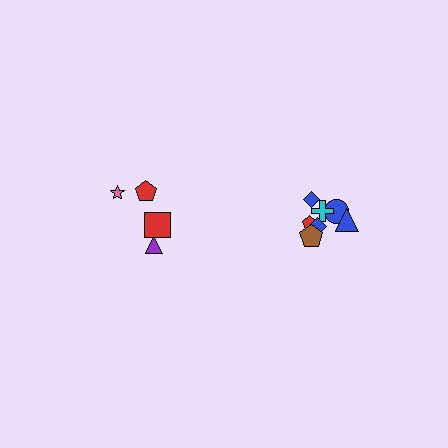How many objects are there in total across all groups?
There are 11 objects.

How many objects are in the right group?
There are 7 objects.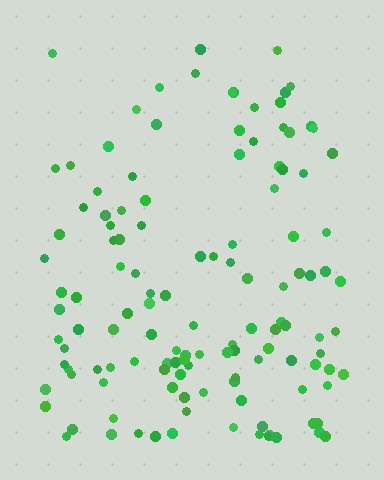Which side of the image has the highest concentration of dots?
The bottom.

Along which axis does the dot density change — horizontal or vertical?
Vertical.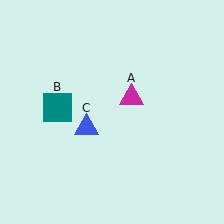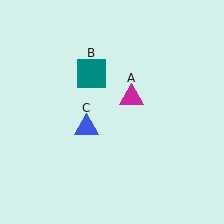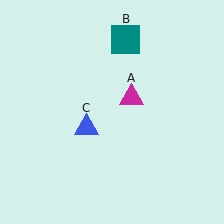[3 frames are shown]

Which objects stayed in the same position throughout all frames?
Magenta triangle (object A) and blue triangle (object C) remained stationary.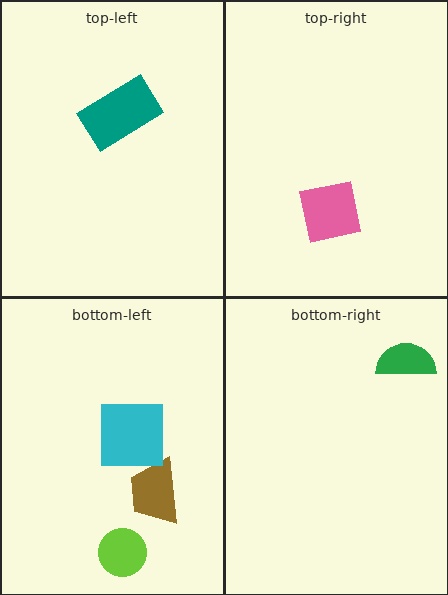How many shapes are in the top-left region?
1.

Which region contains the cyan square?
The bottom-left region.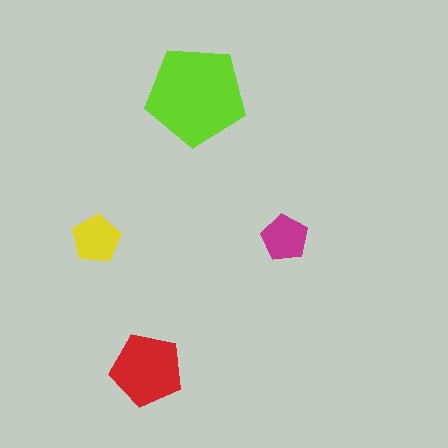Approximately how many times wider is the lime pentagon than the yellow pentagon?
About 2 times wider.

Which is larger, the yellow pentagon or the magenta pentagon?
The yellow one.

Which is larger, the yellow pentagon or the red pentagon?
The red one.